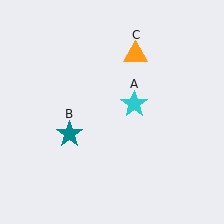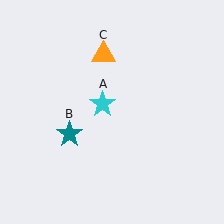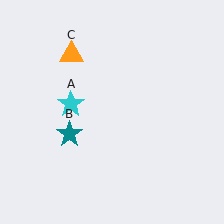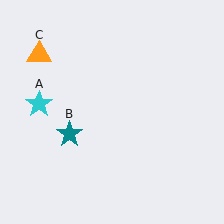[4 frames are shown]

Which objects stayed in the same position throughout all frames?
Teal star (object B) remained stationary.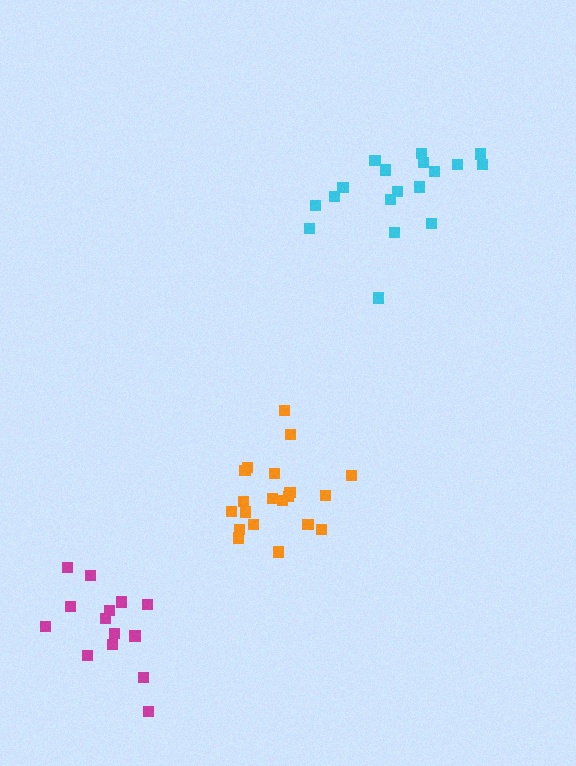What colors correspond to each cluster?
The clusters are colored: cyan, magenta, orange.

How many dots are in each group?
Group 1: 18 dots, Group 2: 14 dots, Group 3: 20 dots (52 total).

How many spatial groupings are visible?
There are 3 spatial groupings.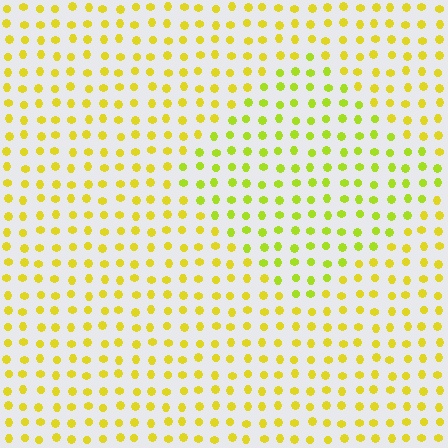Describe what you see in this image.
The image is filled with small yellow elements in a uniform arrangement. A diamond-shaped region is visible where the elements are tinted to a slightly different hue, forming a subtle color boundary.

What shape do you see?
I see a diamond.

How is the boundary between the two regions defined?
The boundary is defined purely by a slight shift in hue (about 22 degrees). Spacing, size, and orientation are identical on both sides.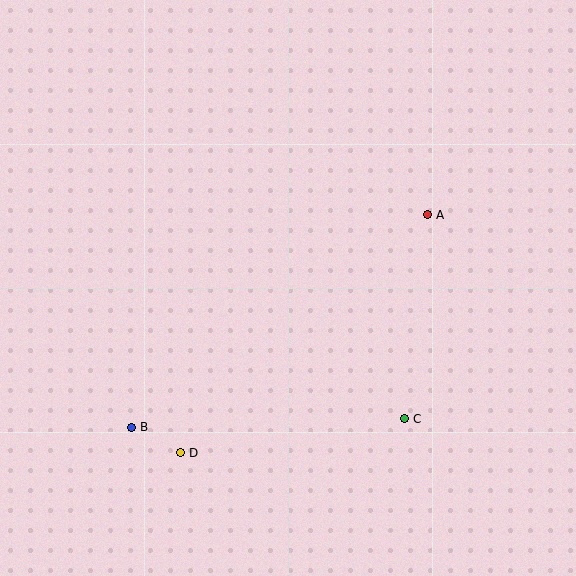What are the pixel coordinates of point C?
Point C is at (405, 419).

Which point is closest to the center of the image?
Point A at (428, 215) is closest to the center.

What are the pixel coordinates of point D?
Point D is at (181, 453).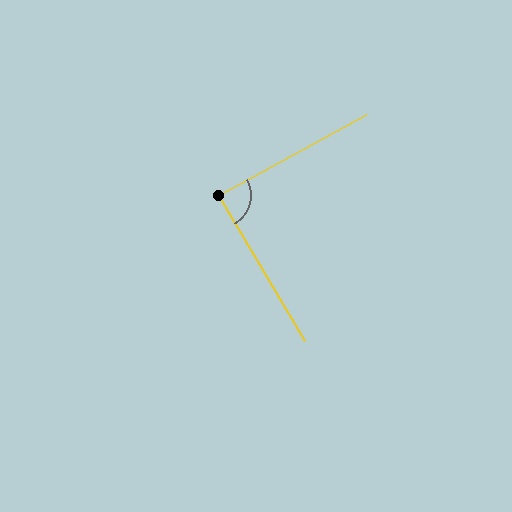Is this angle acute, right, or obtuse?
It is approximately a right angle.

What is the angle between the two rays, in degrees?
Approximately 88 degrees.